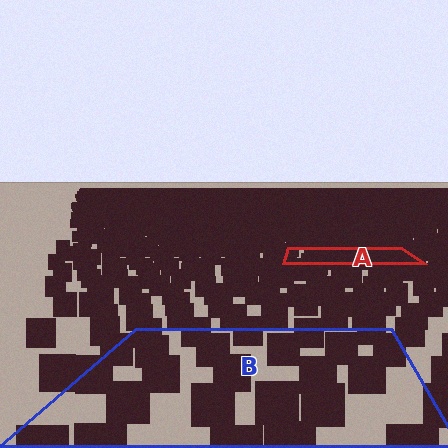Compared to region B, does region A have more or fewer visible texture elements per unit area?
Region A has more texture elements per unit area — they are packed more densely because it is farther away.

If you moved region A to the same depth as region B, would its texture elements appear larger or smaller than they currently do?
They would appear larger. At a closer depth, the same texture elements are projected at a bigger on-screen size.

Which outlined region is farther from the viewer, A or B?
Region A is farther from the viewer — the texture elements inside it appear smaller and more densely packed.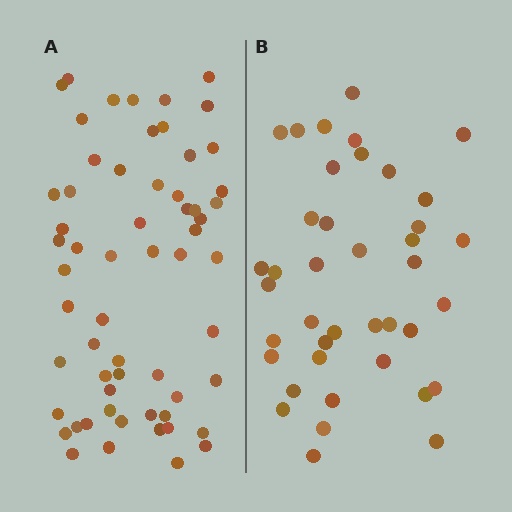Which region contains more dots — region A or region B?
Region A (the left region) has more dots.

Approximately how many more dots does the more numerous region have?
Region A has approximately 20 more dots than region B.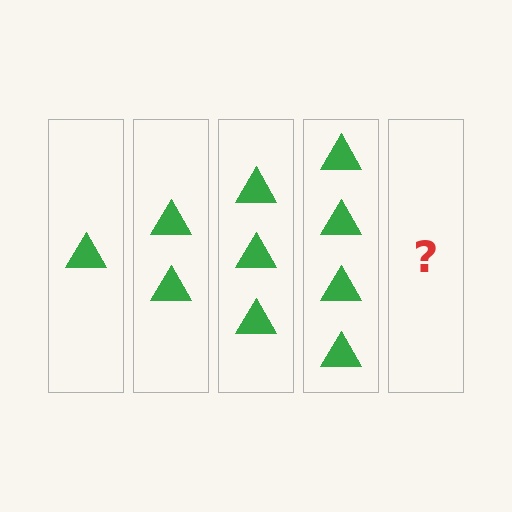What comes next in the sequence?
The next element should be 5 triangles.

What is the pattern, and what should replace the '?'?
The pattern is that each step adds one more triangle. The '?' should be 5 triangles.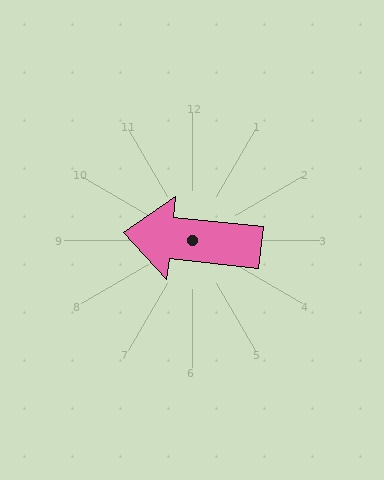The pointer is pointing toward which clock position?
Roughly 9 o'clock.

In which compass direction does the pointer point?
West.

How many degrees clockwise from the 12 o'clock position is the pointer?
Approximately 276 degrees.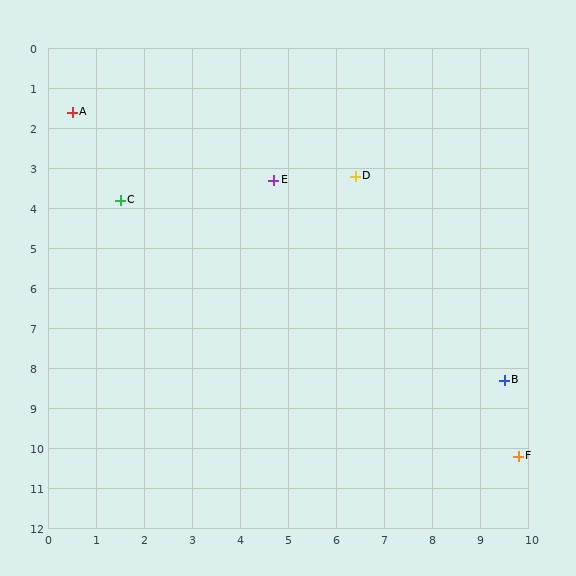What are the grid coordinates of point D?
Point D is at approximately (6.4, 3.2).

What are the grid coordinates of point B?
Point B is at approximately (9.5, 8.3).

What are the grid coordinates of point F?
Point F is at approximately (9.8, 10.2).